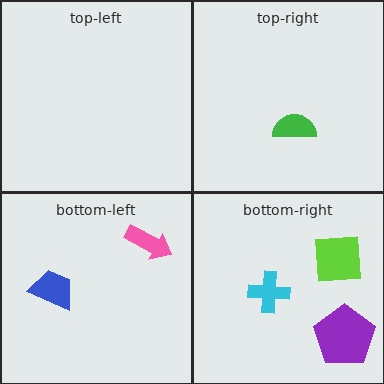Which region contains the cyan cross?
The bottom-right region.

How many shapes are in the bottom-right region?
3.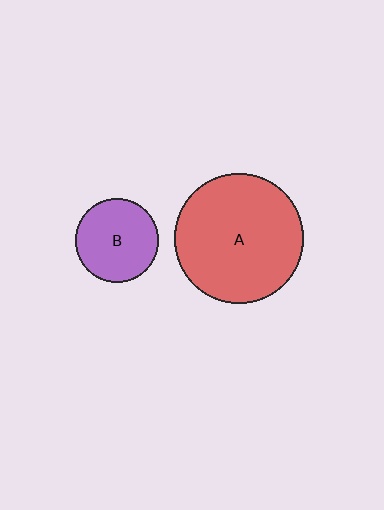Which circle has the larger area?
Circle A (red).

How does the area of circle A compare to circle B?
Approximately 2.4 times.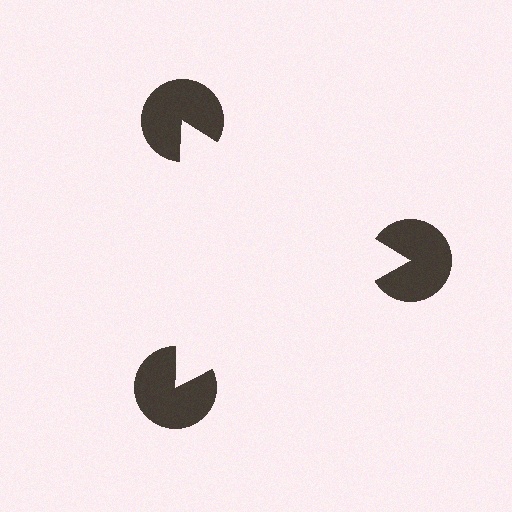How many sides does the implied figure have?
3 sides.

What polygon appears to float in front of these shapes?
An illusory triangle — its edges are inferred from the aligned wedge cuts in the pac-man discs, not physically drawn.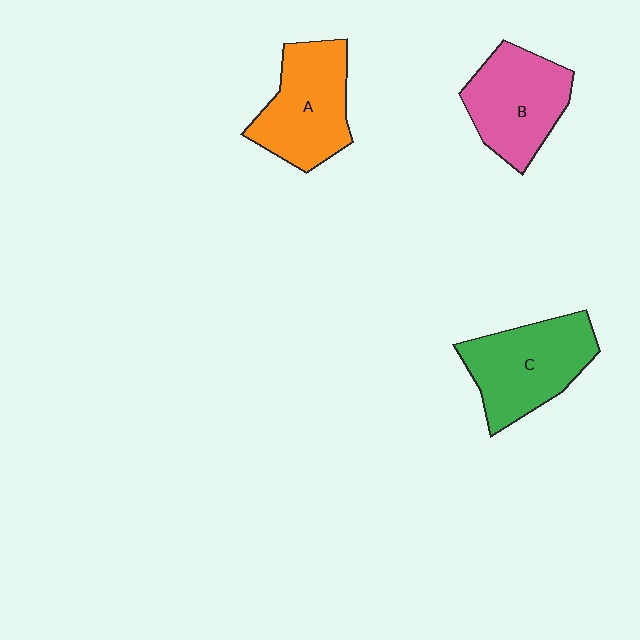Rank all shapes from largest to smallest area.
From largest to smallest: C (green), A (orange), B (pink).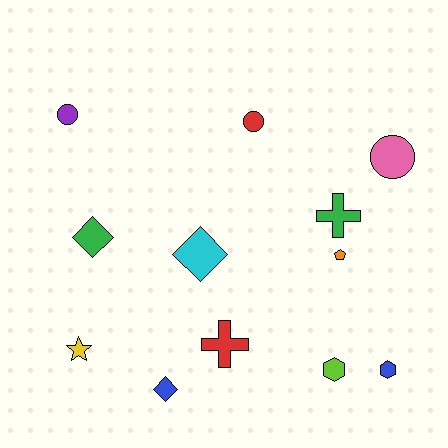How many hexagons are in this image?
There are 2 hexagons.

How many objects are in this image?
There are 12 objects.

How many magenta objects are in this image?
There are no magenta objects.